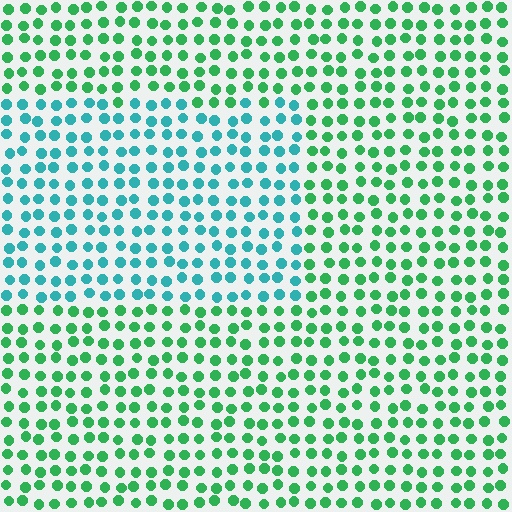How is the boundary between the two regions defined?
The boundary is defined purely by a slight shift in hue (about 44 degrees). Spacing, size, and orientation are identical on both sides.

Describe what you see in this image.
The image is filled with small green elements in a uniform arrangement. A rectangle-shaped region is visible where the elements are tinted to a slightly different hue, forming a subtle color boundary.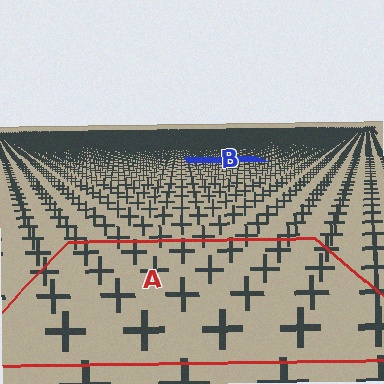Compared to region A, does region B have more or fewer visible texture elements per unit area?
Region B has more texture elements per unit area — they are packed more densely because it is farther away.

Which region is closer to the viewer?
Region A is closer. The texture elements there are larger and more spread out.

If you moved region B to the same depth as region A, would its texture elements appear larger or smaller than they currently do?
They would appear larger. At a closer depth, the same texture elements are projected at a bigger on-screen size.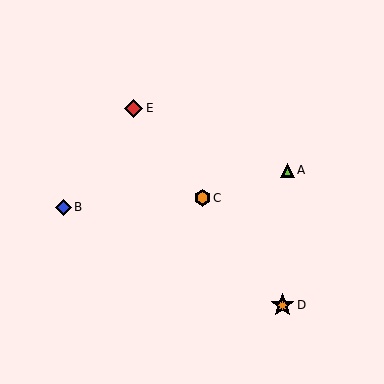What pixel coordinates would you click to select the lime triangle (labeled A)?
Click at (287, 170) to select the lime triangle A.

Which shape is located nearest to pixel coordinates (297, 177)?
The lime triangle (labeled A) at (287, 170) is nearest to that location.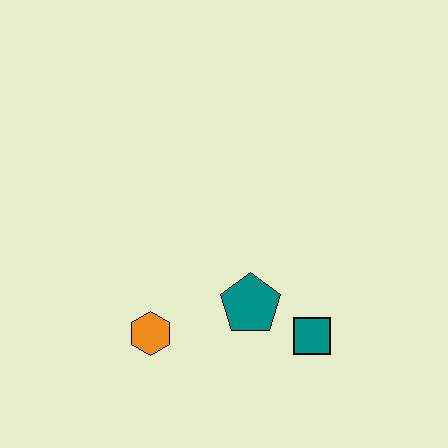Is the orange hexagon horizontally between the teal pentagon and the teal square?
No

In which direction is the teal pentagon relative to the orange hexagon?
The teal pentagon is to the right of the orange hexagon.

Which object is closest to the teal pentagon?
The teal square is closest to the teal pentagon.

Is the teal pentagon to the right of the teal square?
No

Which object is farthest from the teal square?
The orange hexagon is farthest from the teal square.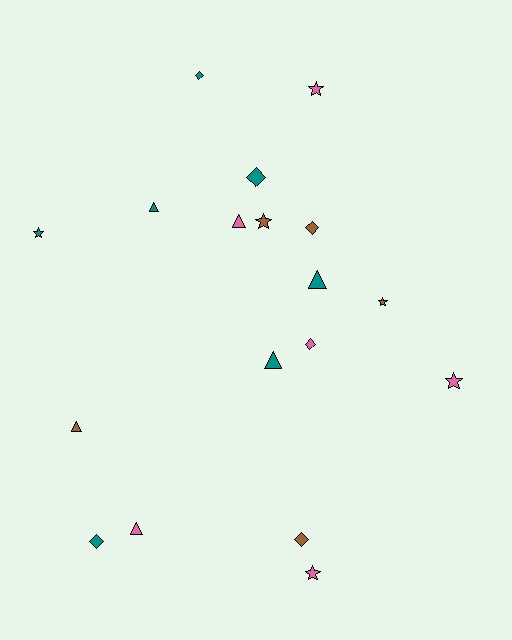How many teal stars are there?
There is 1 teal star.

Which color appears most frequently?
Teal, with 7 objects.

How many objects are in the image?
There are 18 objects.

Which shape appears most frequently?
Triangle, with 6 objects.